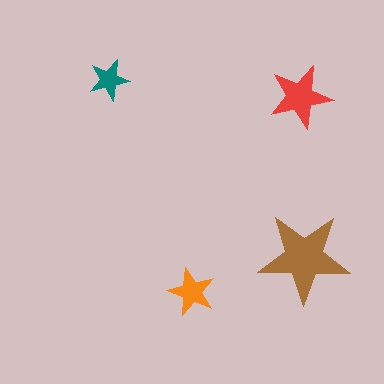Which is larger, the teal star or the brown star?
The brown one.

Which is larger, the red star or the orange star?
The red one.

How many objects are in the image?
There are 4 objects in the image.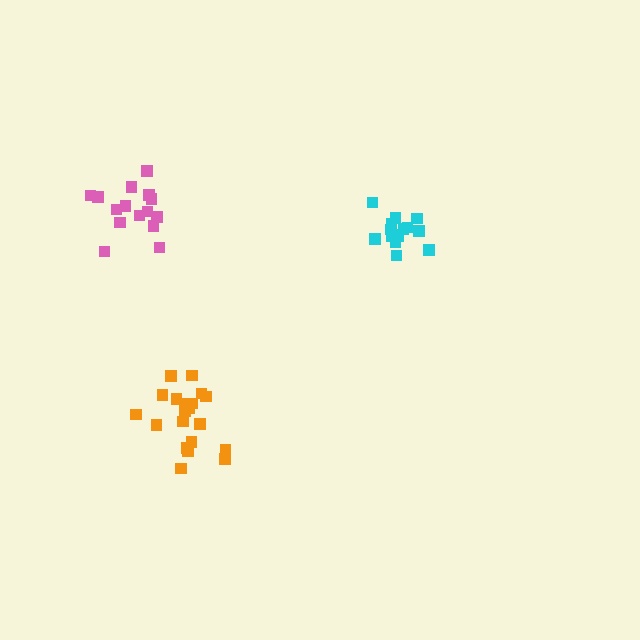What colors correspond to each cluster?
The clusters are colored: cyan, pink, orange.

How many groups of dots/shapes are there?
There are 3 groups.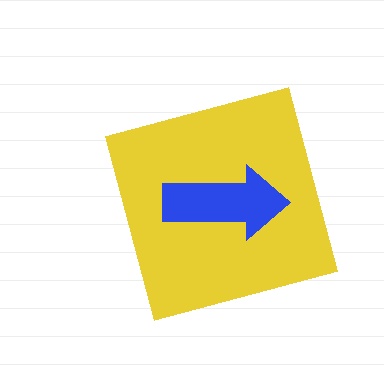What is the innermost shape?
The blue arrow.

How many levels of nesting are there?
2.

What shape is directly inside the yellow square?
The blue arrow.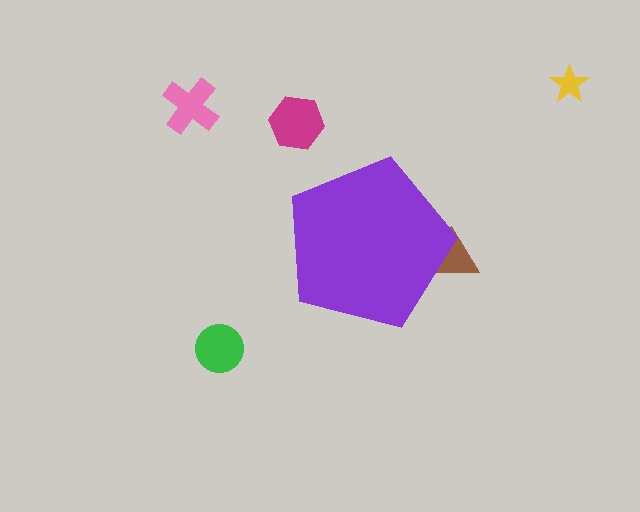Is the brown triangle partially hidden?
Yes, the brown triangle is partially hidden behind the purple pentagon.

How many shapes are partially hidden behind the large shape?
1 shape is partially hidden.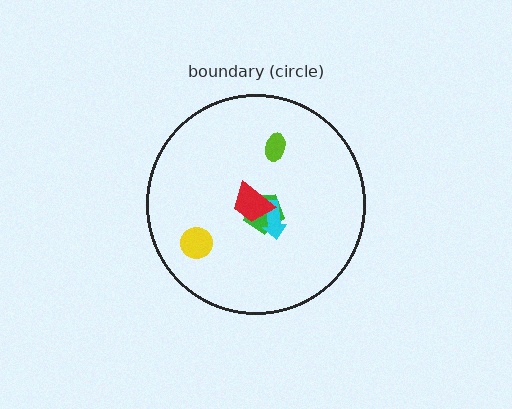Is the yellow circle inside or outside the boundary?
Inside.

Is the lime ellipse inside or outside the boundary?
Inside.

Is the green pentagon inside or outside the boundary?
Inside.